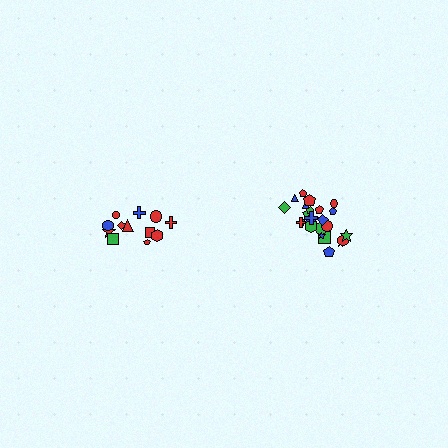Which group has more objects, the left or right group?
The right group.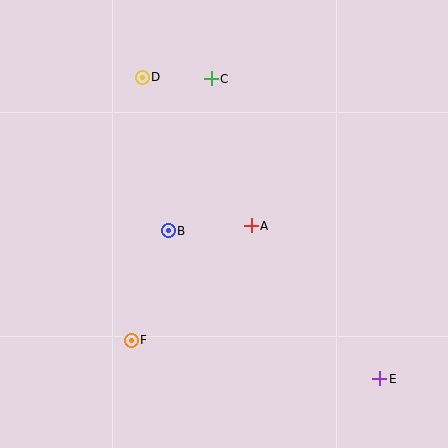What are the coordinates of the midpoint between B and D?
The midpoint between B and D is at (155, 154).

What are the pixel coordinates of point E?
Point E is at (380, 379).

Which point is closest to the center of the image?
Point A at (251, 226) is closest to the center.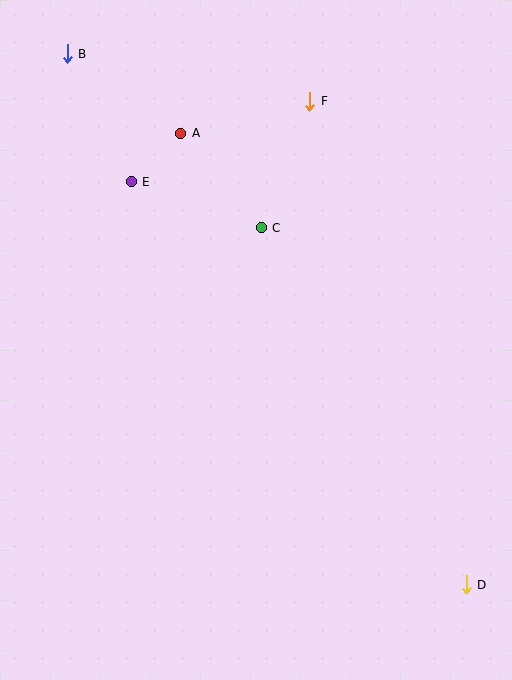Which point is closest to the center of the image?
Point C at (261, 228) is closest to the center.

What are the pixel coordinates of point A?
Point A is at (181, 133).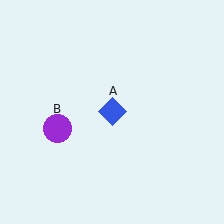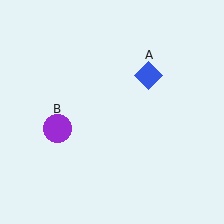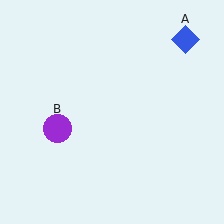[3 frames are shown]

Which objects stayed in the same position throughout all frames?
Purple circle (object B) remained stationary.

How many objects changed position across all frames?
1 object changed position: blue diamond (object A).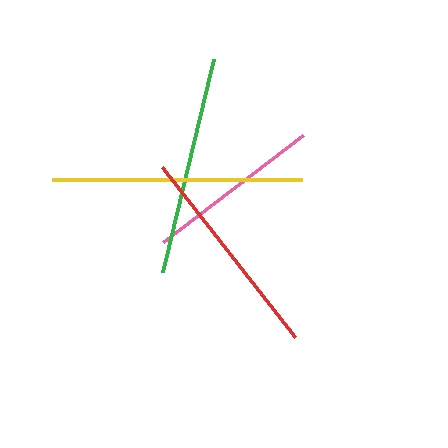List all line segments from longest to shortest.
From longest to shortest: yellow, green, red, pink.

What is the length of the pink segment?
The pink segment is approximately 176 pixels long.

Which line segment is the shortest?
The pink line is the shortest at approximately 176 pixels.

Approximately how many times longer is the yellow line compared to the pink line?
The yellow line is approximately 1.4 times the length of the pink line.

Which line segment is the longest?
The yellow line is the longest at approximately 250 pixels.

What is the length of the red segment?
The red segment is approximately 216 pixels long.